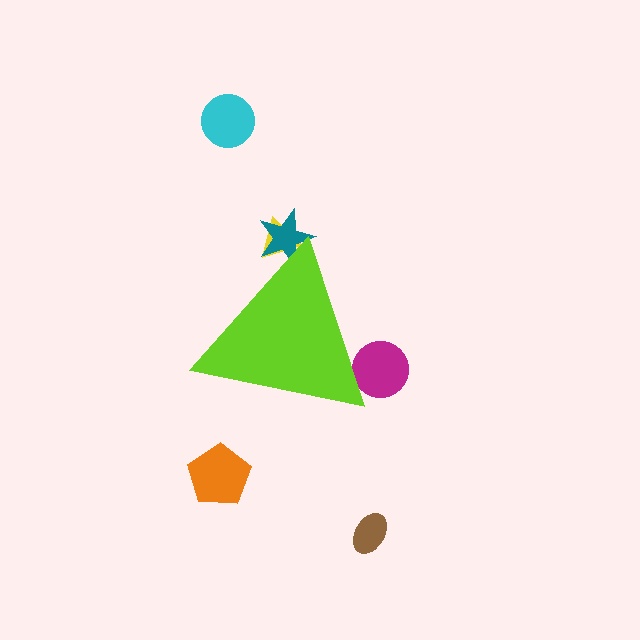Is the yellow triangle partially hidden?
Yes, the yellow triangle is partially hidden behind the lime triangle.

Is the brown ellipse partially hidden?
No, the brown ellipse is fully visible.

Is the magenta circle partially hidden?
Yes, the magenta circle is partially hidden behind the lime triangle.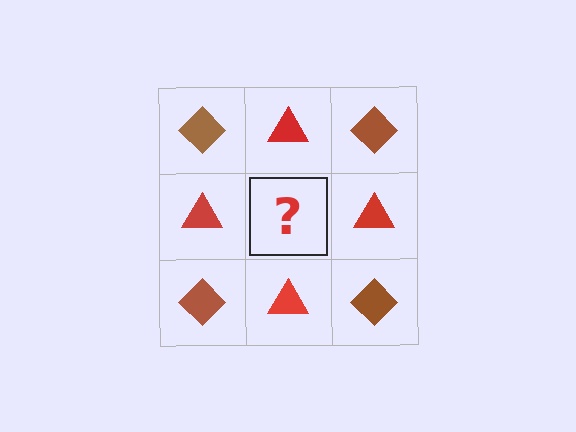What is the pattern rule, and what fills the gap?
The rule is that it alternates brown diamond and red triangle in a checkerboard pattern. The gap should be filled with a brown diamond.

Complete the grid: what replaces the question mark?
The question mark should be replaced with a brown diamond.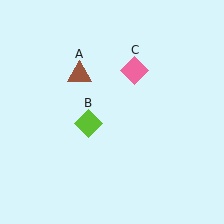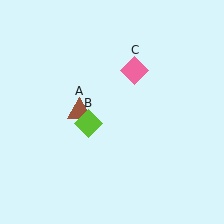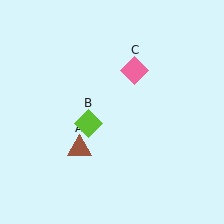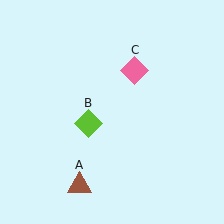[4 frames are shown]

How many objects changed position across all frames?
1 object changed position: brown triangle (object A).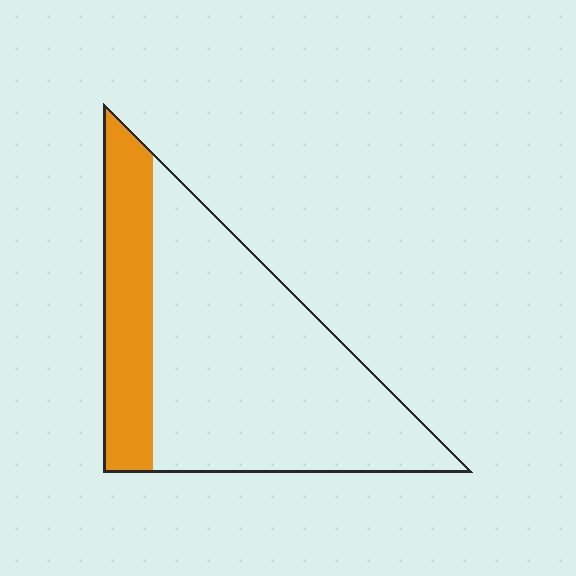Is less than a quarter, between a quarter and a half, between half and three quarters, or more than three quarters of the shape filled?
Between a quarter and a half.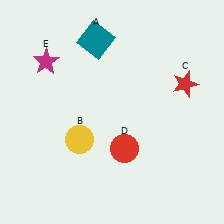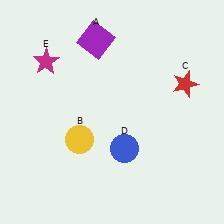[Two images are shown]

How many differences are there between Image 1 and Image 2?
There are 2 differences between the two images.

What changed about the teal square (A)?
In Image 1, A is teal. In Image 2, it changed to purple.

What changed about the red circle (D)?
In Image 1, D is red. In Image 2, it changed to blue.